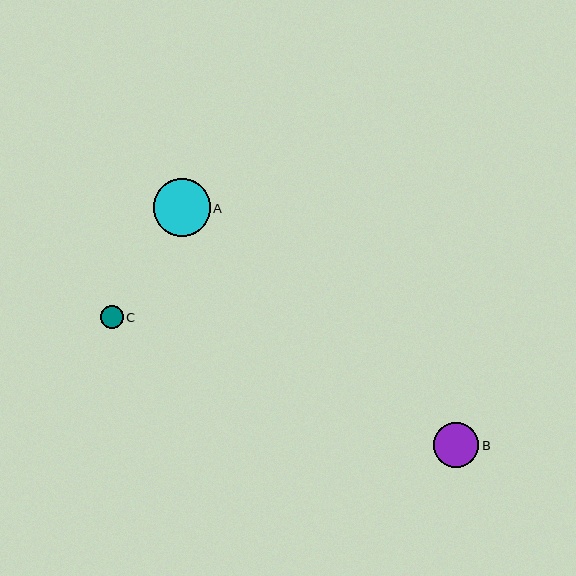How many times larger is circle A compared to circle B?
Circle A is approximately 1.3 times the size of circle B.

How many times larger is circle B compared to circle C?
Circle B is approximately 2.0 times the size of circle C.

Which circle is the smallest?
Circle C is the smallest with a size of approximately 23 pixels.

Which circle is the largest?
Circle A is the largest with a size of approximately 57 pixels.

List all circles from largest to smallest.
From largest to smallest: A, B, C.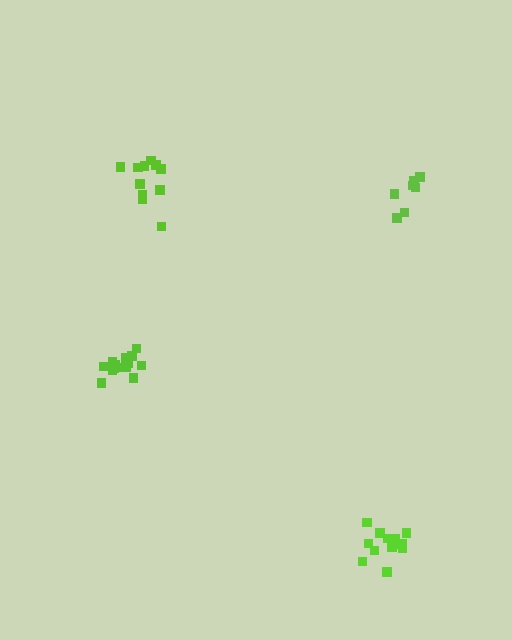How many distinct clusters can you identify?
There are 4 distinct clusters.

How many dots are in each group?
Group 1: 14 dots, Group 2: 11 dots, Group 3: 13 dots, Group 4: 8 dots (46 total).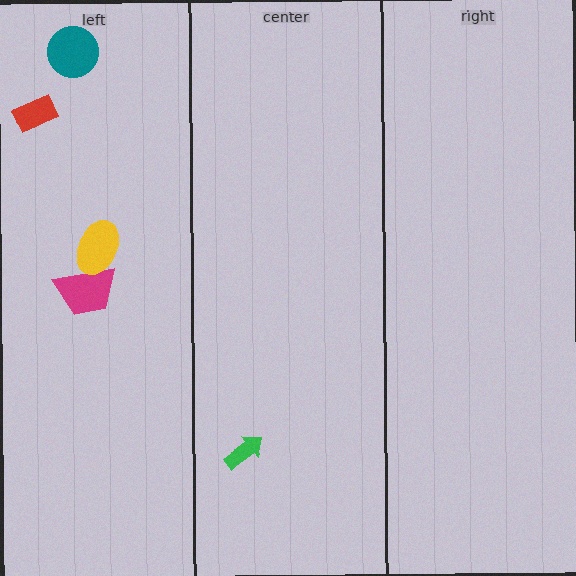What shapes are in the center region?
The green arrow.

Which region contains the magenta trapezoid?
The left region.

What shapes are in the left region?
The magenta trapezoid, the red rectangle, the yellow ellipse, the teal circle.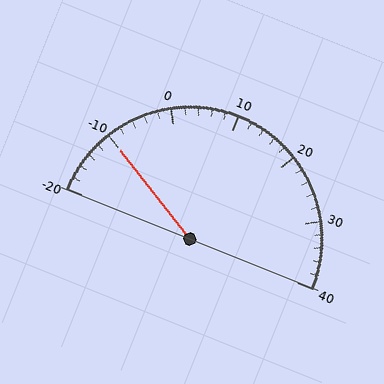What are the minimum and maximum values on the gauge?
The gauge ranges from -20 to 40.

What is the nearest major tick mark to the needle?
The nearest major tick mark is -10.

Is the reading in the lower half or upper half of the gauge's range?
The reading is in the lower half of the range (-20 to 40).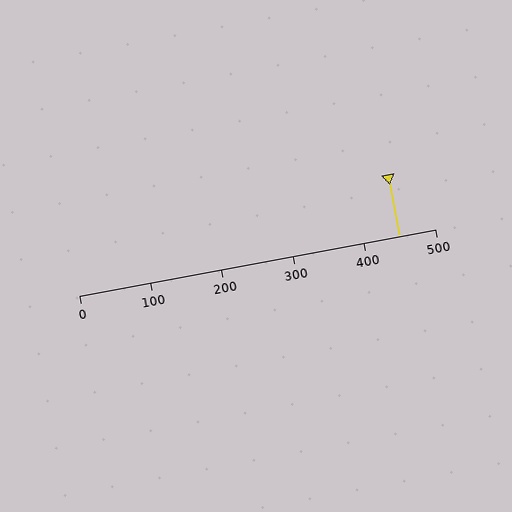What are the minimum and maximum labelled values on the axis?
The axis runs from 0 to 500.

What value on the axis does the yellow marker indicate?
The marker indicates approximately 450.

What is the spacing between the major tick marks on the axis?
The major ticks are spaced 100 apart.